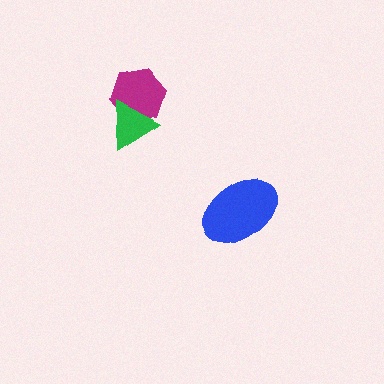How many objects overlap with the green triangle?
1 object overlaps with the green triangle.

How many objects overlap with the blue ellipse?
0 objects overlap with the blue ellipse.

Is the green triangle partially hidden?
No, no other shape covers it.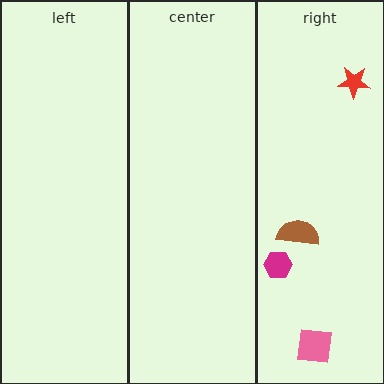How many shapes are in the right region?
4.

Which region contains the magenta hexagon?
The right region.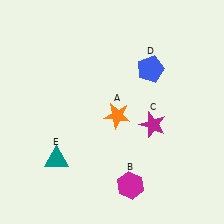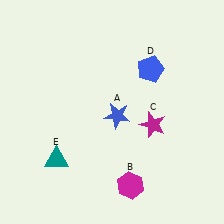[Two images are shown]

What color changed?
The star (A) changed from orange in Image 1 to blue in Image 2.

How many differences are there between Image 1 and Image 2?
There is 1 difference between the two images.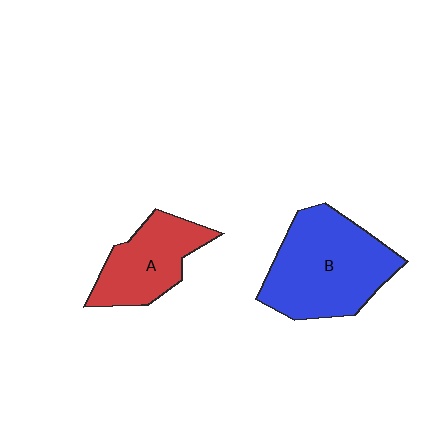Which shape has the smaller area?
Shape A (red).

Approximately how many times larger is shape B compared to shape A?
Approximately 1.6 times.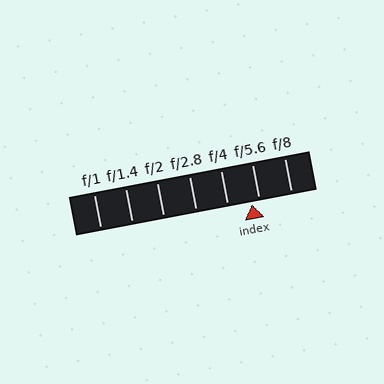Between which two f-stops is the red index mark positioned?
The index mark is between f/4 and f/5.6.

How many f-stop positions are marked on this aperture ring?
There are 7 f-stop positions marked.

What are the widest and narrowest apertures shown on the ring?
The widest aperture shown is f/1 and the narrowest is f/8.